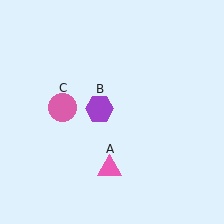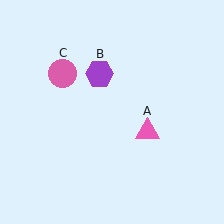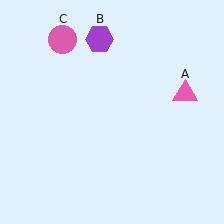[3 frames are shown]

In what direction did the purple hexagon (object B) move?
The purple hexagon (object B) moved up.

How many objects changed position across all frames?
3 objects changed position: pink triangle (object A), purple hexagon (object B), pink circle (object C).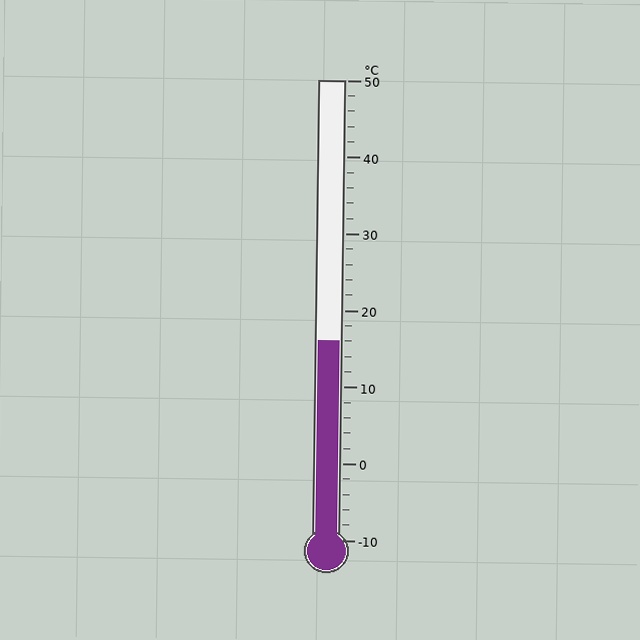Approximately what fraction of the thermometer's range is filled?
The thermometer is filled to approximately 45% of its range.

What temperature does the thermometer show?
The thermometer shows approximately 16°C.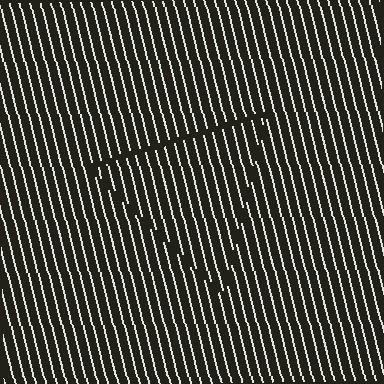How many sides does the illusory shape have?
3 sides — the line-ends trace a triangle.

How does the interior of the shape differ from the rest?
The interior of the shape contains the same grating, shifted by half a period — the contour is defined by the phase discontinuity where line-ends from the inner and outer gratings abut.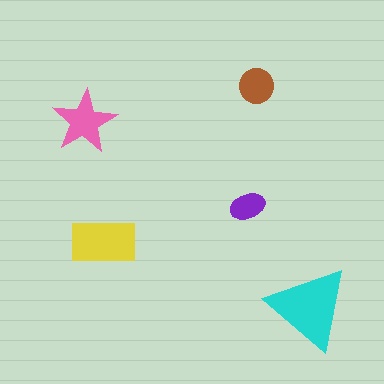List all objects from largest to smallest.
The cyan triangle, the yellow rectangle, the pink star, the brown circle, the purple ellipse.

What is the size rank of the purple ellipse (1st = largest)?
5th.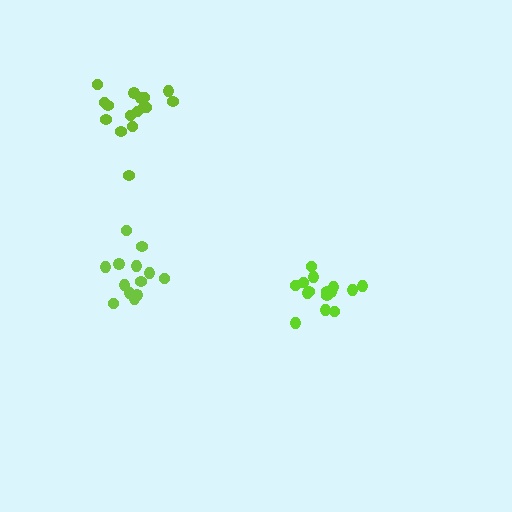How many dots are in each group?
Group 1: 15 dots, Group 2: 17 dots, Group 3: 14 dots (46 total).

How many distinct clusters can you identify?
There are 3 distinct clusters.